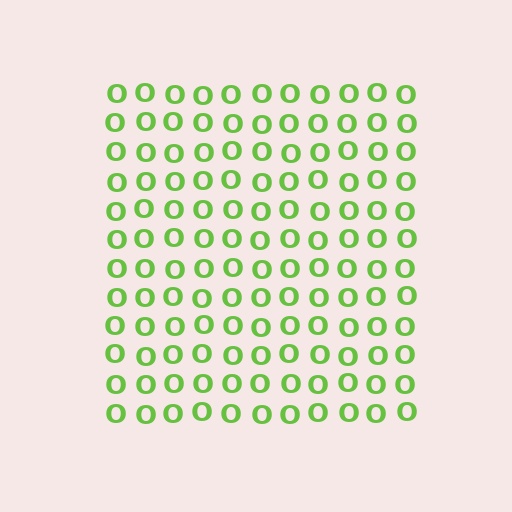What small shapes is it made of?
It is made of small letter O's.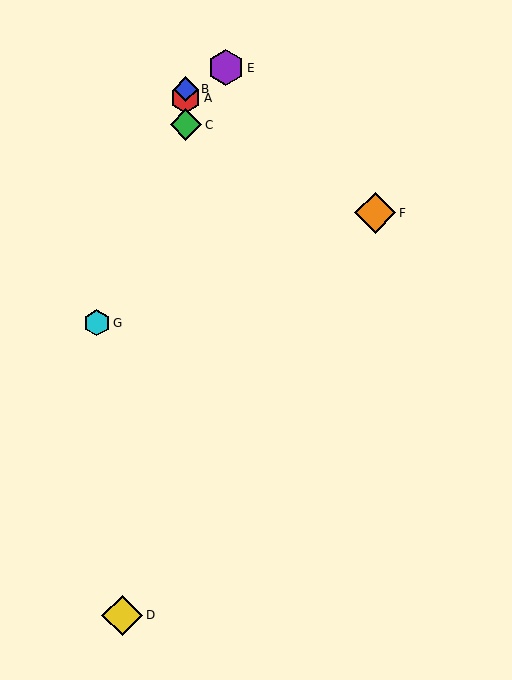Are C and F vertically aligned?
No, C is at x≈186 and F is at x≈375.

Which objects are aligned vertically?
Objects A, B, C are aligned vertically.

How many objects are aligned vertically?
3 objects (A, B, C) are aligned vertically.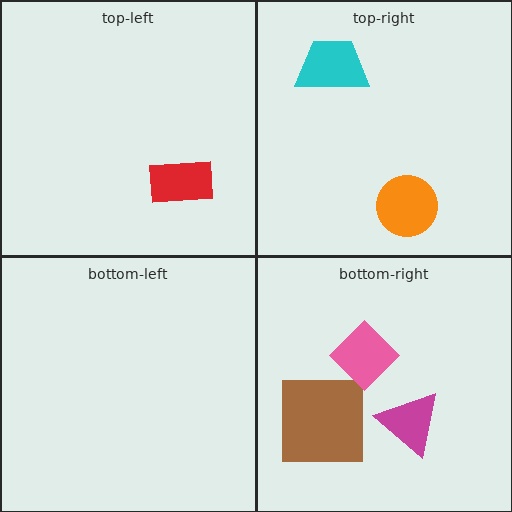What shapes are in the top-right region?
The orange circle, the cyan trapezoid.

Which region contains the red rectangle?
The top-left region.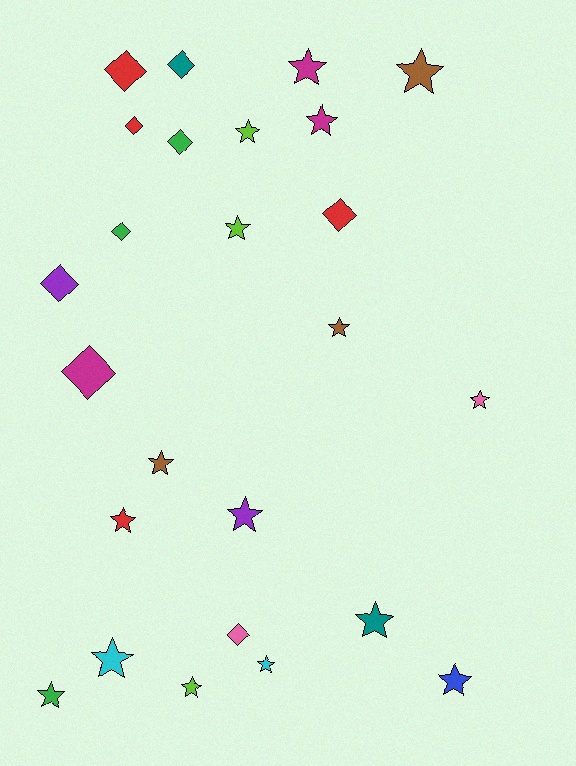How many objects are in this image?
There are 25 objects.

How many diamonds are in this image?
There are 9 diamonds.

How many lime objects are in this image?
There are 3 lime objects.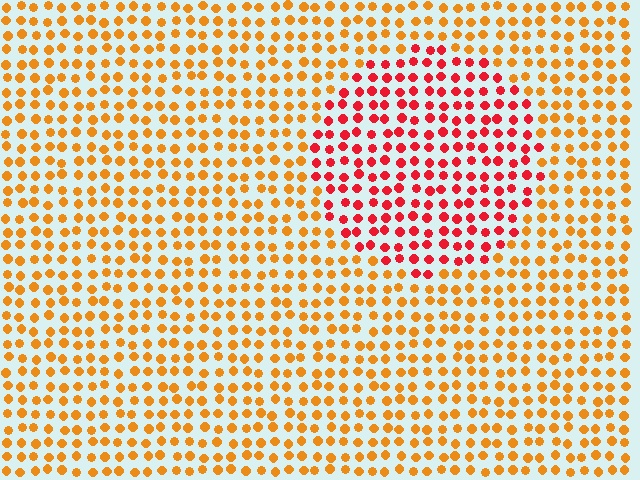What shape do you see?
I see a circle.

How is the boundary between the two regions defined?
The boundary is defined purely by a slight shift in hue (about 39 degrees). Spacing, size, and orientation are identical on both sides.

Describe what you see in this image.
The image is filled with small orange elements in a uniform arrangement. A circle-shaped region is visible where the elements are tinted to a slightly different hue, forming a subtle color boundary.